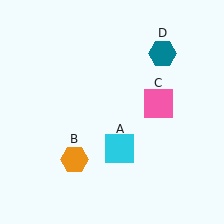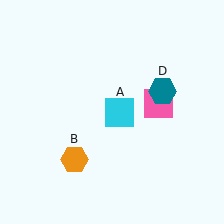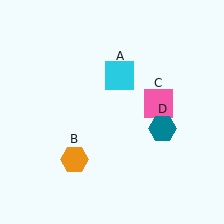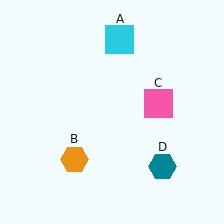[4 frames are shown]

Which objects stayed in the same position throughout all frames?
Orange hexagon (object B) and pink square (object C) remained stationary.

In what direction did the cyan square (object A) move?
The cyan square (object A) moved up.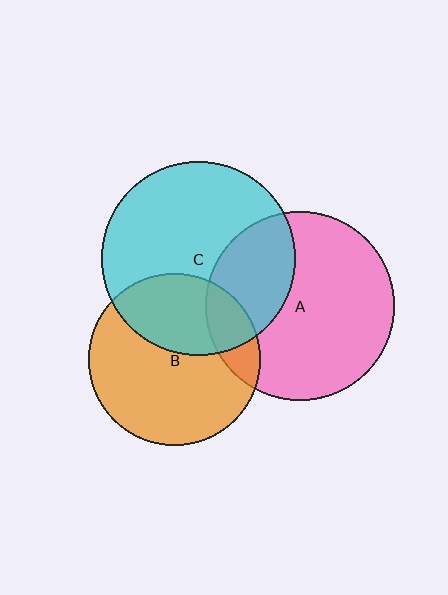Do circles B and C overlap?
Yes.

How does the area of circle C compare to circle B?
Approximately 1.3 times.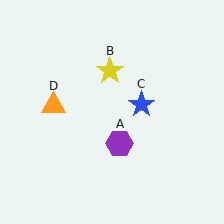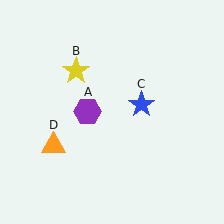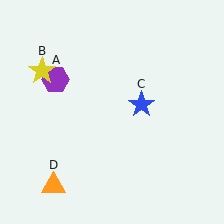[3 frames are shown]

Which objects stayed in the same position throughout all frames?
Blue star (object C) remained stationary.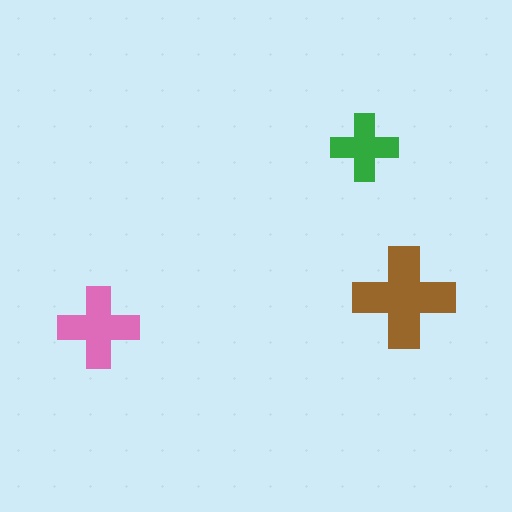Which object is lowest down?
The pink cross is bottommost.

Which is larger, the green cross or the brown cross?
The brown one.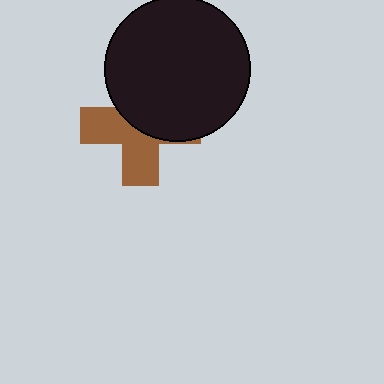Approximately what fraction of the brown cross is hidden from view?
Roughly 51% of the brown cross is hidden behind the black circle.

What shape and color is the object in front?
The object in front is a black circle.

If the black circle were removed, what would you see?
You would see the complete brown cross.